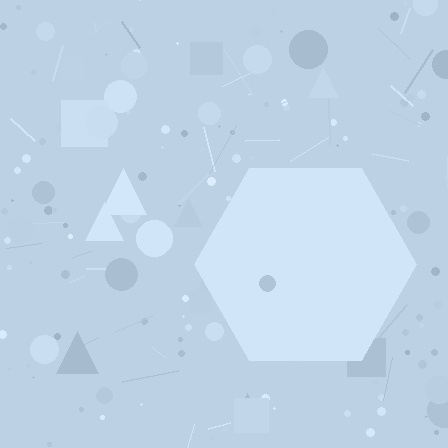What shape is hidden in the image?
A hexagon is hidden in the image.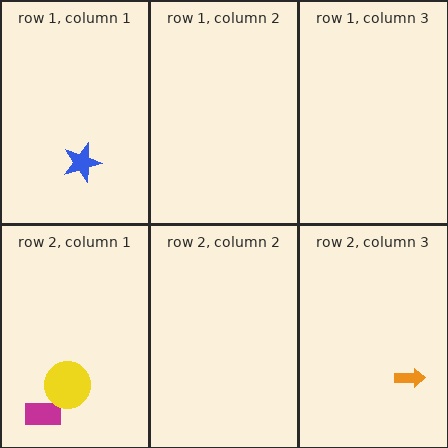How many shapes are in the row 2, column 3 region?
1.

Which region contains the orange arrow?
The row 2, column 3 region.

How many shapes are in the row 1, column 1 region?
1.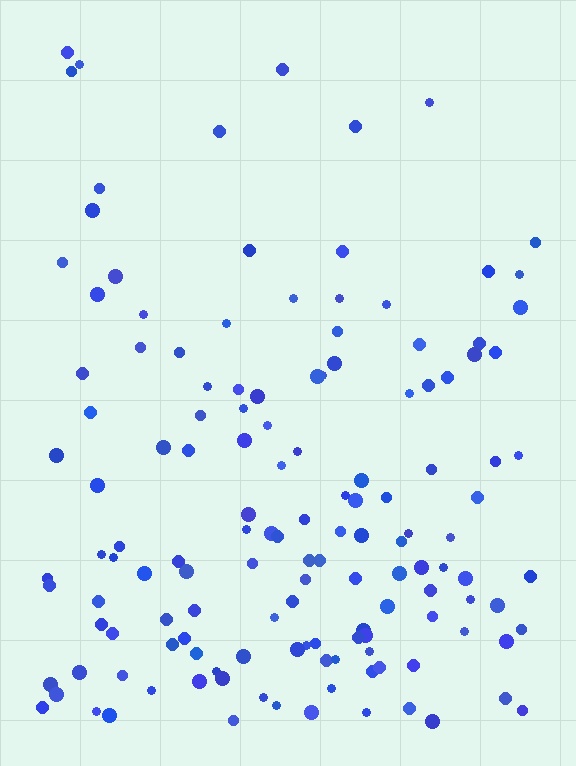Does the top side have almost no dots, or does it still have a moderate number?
Still a moderate number, just noticeably fewer than the bottom.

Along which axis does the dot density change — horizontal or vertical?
Vertical.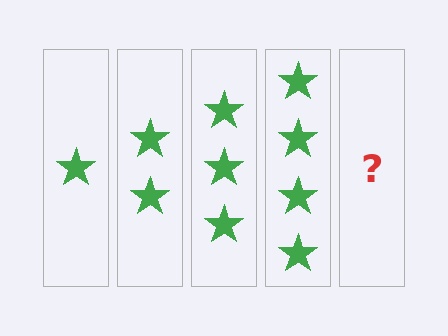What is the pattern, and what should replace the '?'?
The pattern is that each step adds one more star. The '?' should be 5 stars.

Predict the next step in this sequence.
The next step is 5 stars.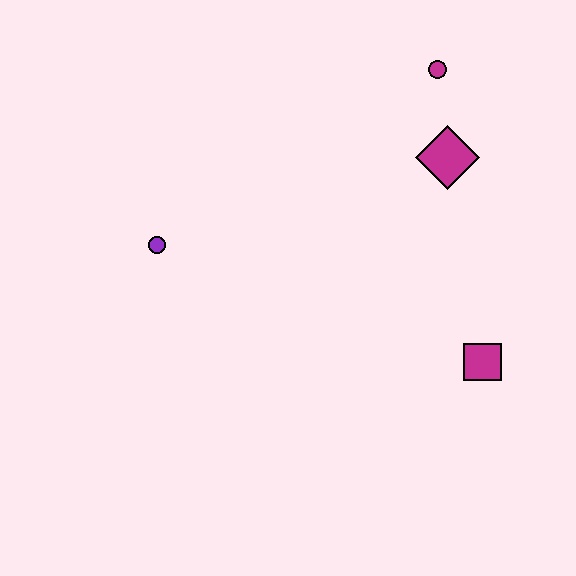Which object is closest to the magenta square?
The magenta diamond is closest to the magenta square.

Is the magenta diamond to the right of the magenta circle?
Yes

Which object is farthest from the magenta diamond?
The purple circle is farthest from the magenta diamond.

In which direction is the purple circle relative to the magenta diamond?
The purple circle is to the left of the magenta diamond.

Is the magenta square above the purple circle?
No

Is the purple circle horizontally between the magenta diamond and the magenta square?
No